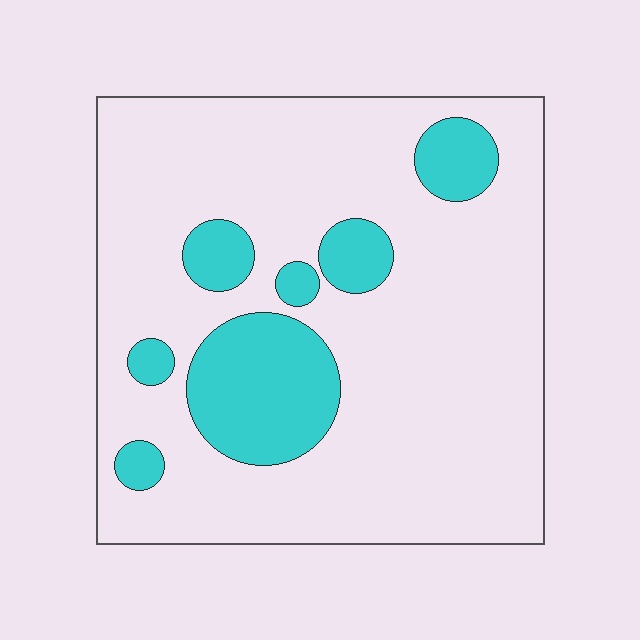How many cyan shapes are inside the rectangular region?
7.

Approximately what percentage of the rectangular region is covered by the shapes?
Approximately 20%.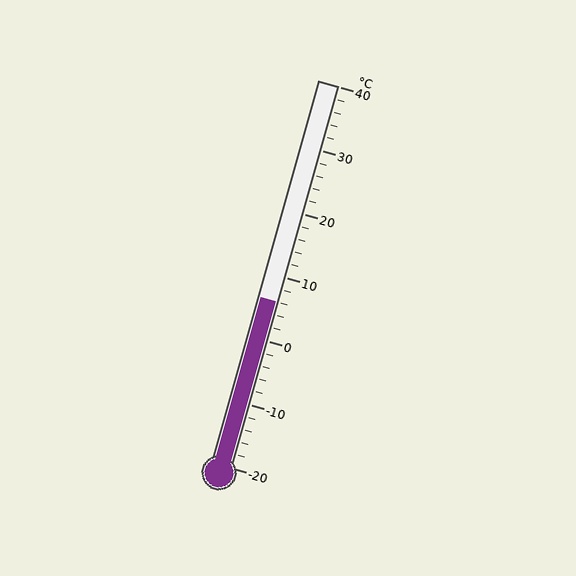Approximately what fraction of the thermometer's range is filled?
The thermometer is filled to approximately 45% of its range.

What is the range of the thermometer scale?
The thermometer scale ranges from -20°C to 40°C.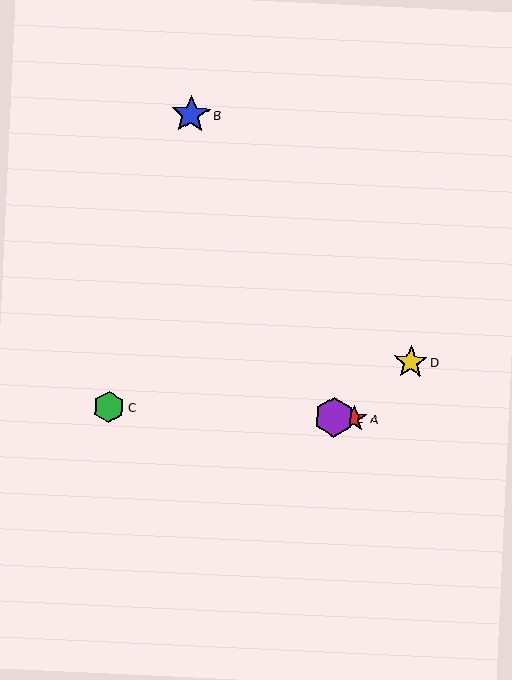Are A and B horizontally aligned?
No, A is at y≈418 and B is at y≈115.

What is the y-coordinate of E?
Object E is at y≈417.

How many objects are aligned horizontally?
3 objects (A, C, E) are aligned horizontally.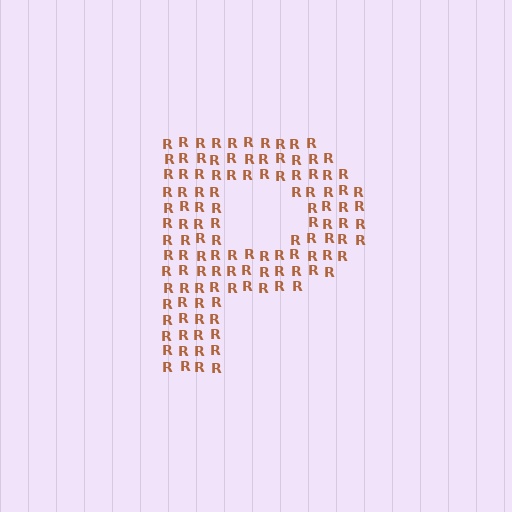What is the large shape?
The large shape is the letter P.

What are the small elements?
The small elements are letter R's.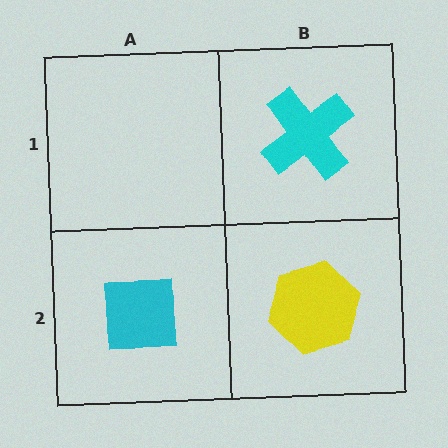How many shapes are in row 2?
2 shapes.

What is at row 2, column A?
A cyan square.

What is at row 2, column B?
A yellow hexagon.